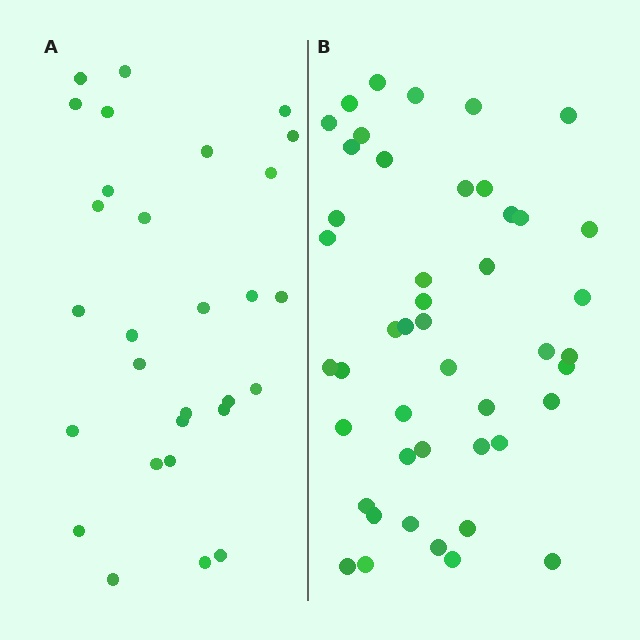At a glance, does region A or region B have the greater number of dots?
Region B (the right region) has more dots.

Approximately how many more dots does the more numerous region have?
Region B has approximately 15 more dots than region A.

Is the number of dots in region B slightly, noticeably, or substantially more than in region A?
Region B has substantially more. The ratio is roughly 1.6 to 1.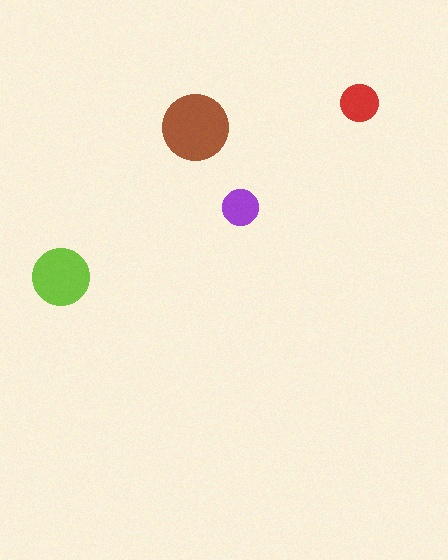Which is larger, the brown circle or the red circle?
The brown one.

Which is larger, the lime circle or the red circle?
The lime one.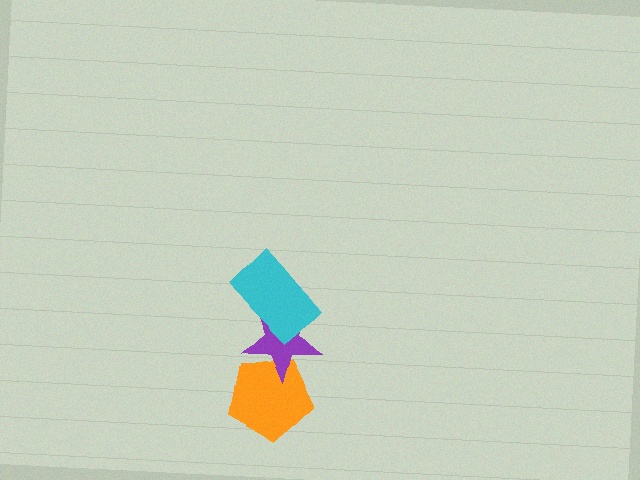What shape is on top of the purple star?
The cyan rectangle is on top of the purple star.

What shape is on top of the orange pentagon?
The purple star is on top of the orange pentagon.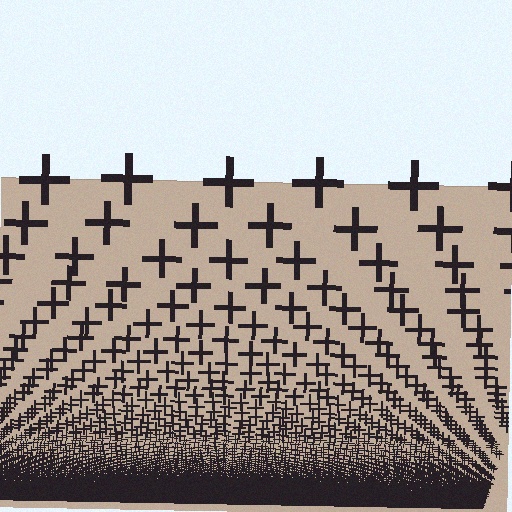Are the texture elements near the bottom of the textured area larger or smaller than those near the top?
Smaller. The gradient is inverted — elements near the bottom are smaller and denser.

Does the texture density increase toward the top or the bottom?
Density increases toward the bottom.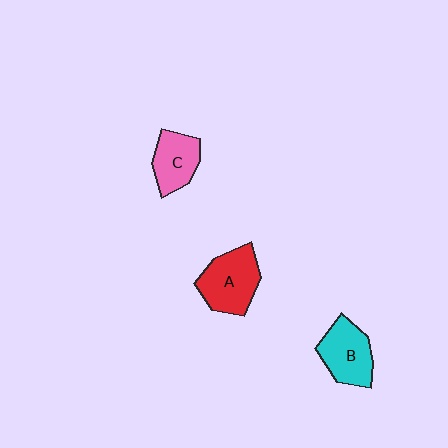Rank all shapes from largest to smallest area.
From largest to smallest: A (red), B (cyan), C (pink).